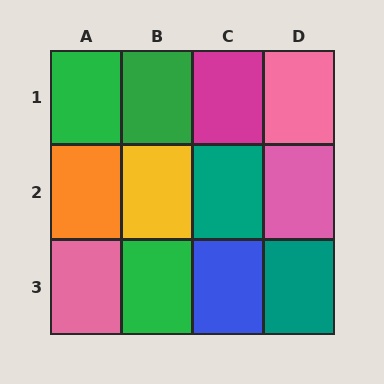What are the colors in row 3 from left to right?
Pink, green, blue, teal.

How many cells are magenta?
1 cell is magenta.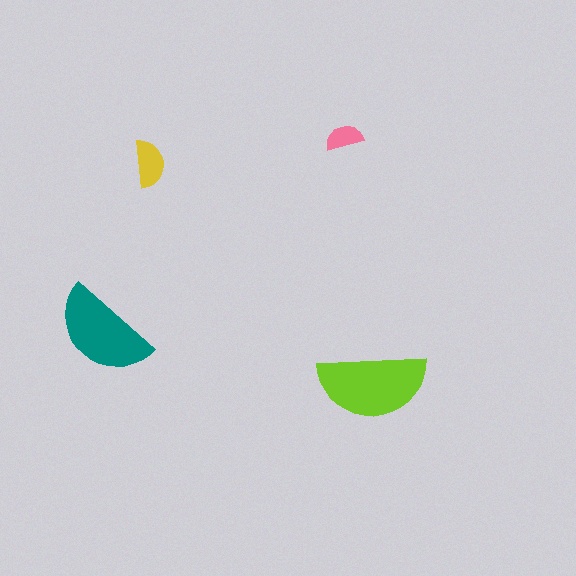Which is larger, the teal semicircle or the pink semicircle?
The teal one.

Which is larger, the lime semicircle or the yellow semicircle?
The lime one.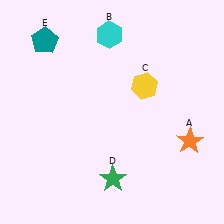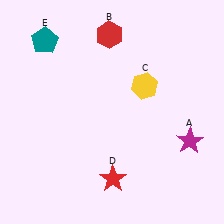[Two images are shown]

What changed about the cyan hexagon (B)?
In Image 1, B is cyan. In Image 2, it changed to red.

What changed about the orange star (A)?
In Image 1, A is orange. In Image 2, it changed to magenta.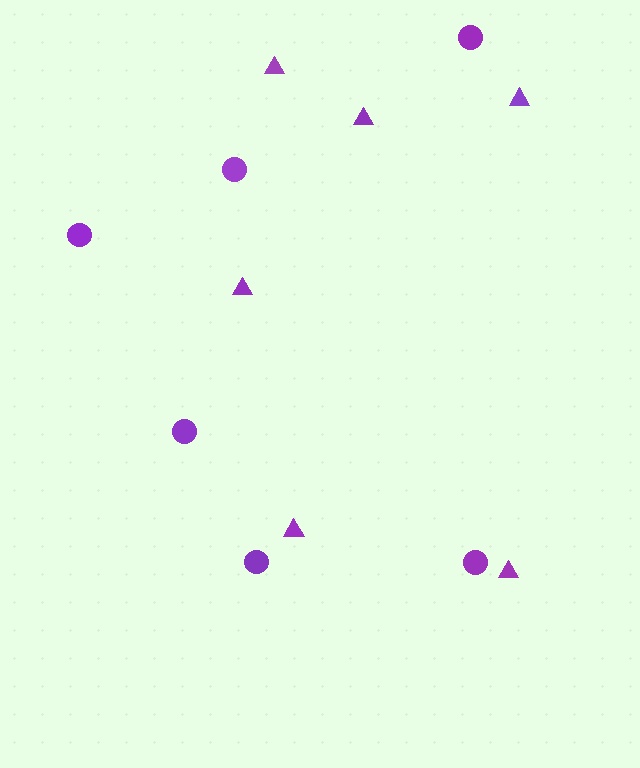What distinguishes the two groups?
There are 2 groups: one group of triangles (6) and one group of circles (6).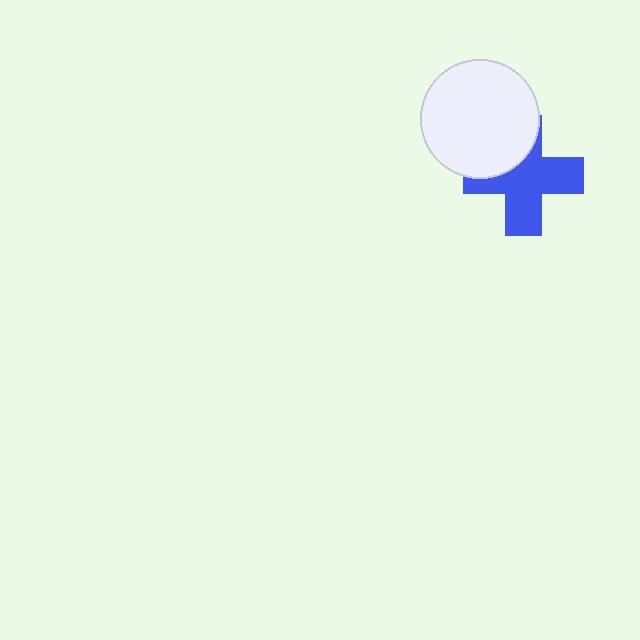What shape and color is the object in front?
The object in front is a white circle.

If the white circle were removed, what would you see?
You would see the complete blue cross.